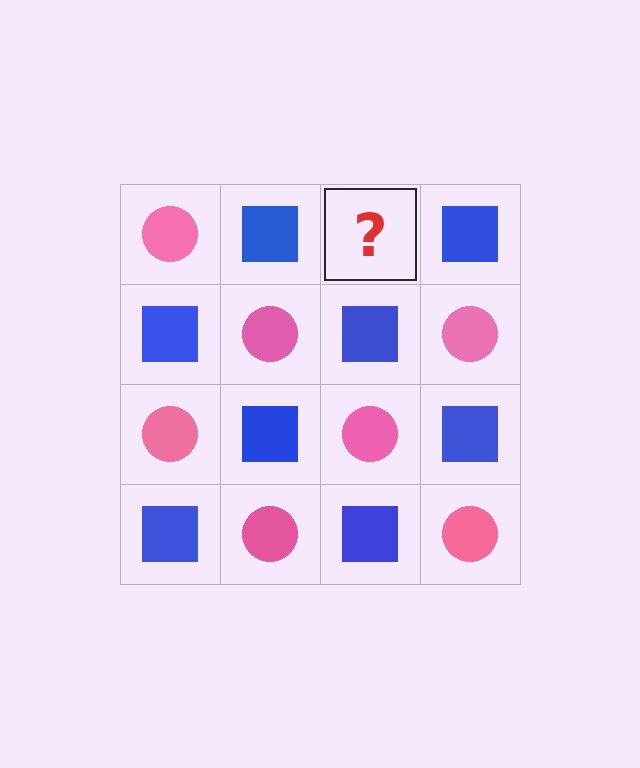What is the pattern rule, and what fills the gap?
The rule is that it alternates pink circle and blue square in a checkerboard pattern. The gap should be filled with a pink circle.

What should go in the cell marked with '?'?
The missing cell should contain a pink circle.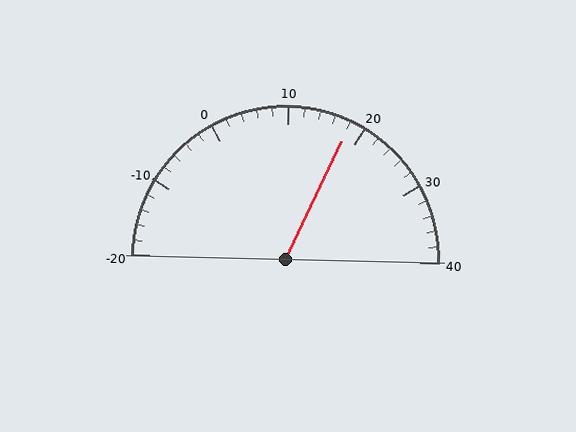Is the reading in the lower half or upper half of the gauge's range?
The reading is in the upper half of the range (-20 to 40).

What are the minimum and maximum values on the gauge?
The gauge ranges from -20 to 40.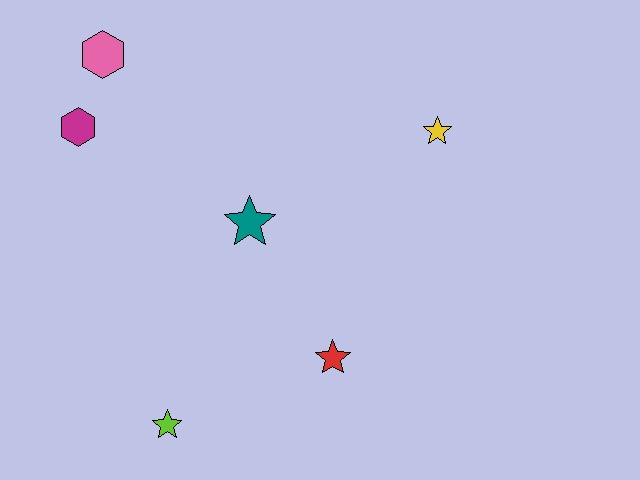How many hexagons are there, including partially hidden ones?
There are 2 hexagons.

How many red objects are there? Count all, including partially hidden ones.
There is 1 red object.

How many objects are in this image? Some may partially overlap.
There are 6 objects.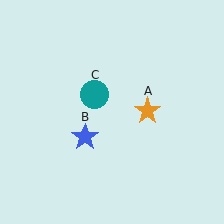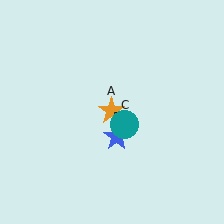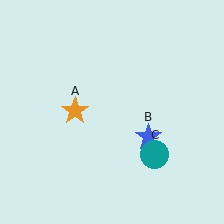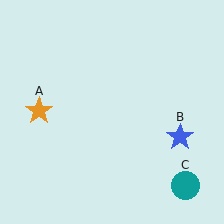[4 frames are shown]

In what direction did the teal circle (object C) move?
The teal circle (object C) moved down and to the right.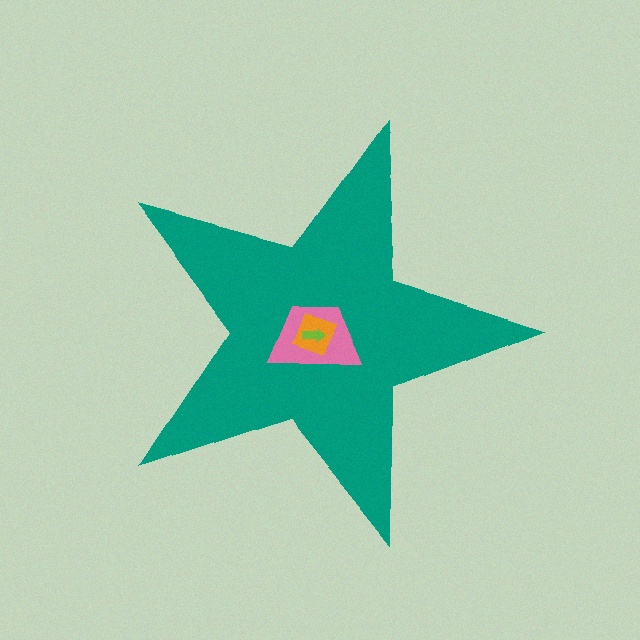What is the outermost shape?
The teal star.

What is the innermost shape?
The lime arrow.